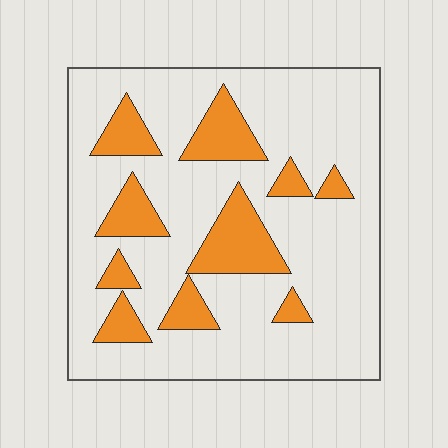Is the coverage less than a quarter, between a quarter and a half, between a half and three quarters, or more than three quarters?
Less than a quarter.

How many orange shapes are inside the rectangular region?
10.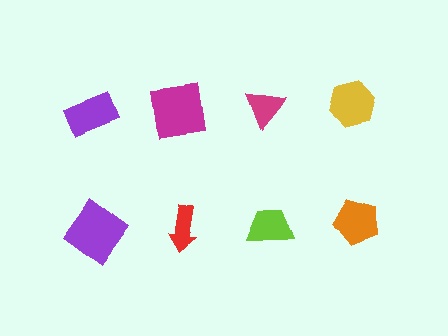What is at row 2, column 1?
A purple diamond.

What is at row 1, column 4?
A yellow hexagon.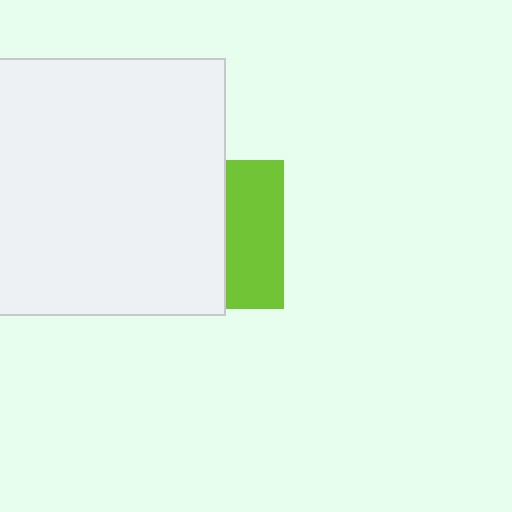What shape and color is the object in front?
The object in front is a white square.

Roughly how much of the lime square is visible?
A small part of it is visible (roughly 39%).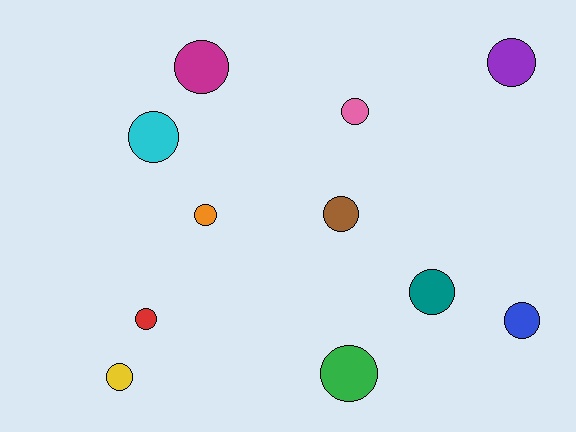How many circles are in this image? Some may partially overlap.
There are 11 circles.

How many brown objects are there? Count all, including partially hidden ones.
There is 1 brown object.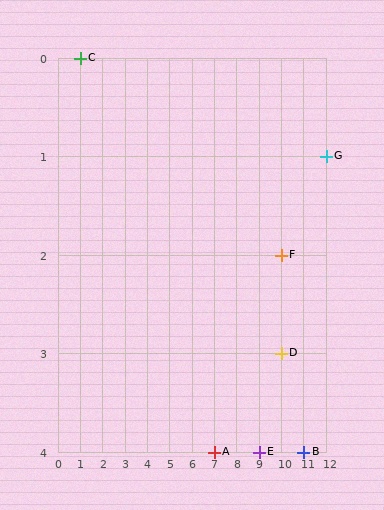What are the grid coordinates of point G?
Point G is at grid coordinates (12, 1).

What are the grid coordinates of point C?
Point C is at grid coordinates (1, 0).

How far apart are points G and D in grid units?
Points G and D are 2 columns and 2 rows apart (about 2.8 grid units diagonally).